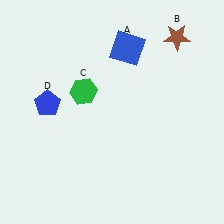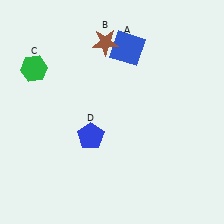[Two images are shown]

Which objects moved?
The objects that moved are: the brown star (B), the green hexagon (C), the blue pentagon (D).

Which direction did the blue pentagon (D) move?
The blue pentagon (D) moved right.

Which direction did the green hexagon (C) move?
The green hexagon (C) moved left.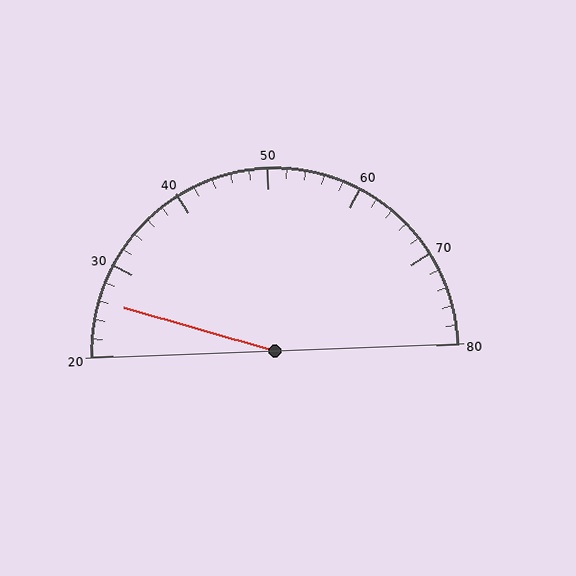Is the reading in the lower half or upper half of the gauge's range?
The reading is in the lower half of the range (20 to 80).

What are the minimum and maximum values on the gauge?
The gauge ranges from 20 to 80.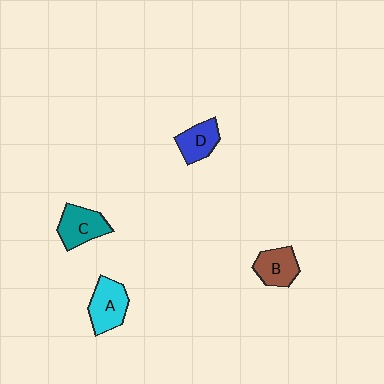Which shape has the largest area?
Shape A (cyan).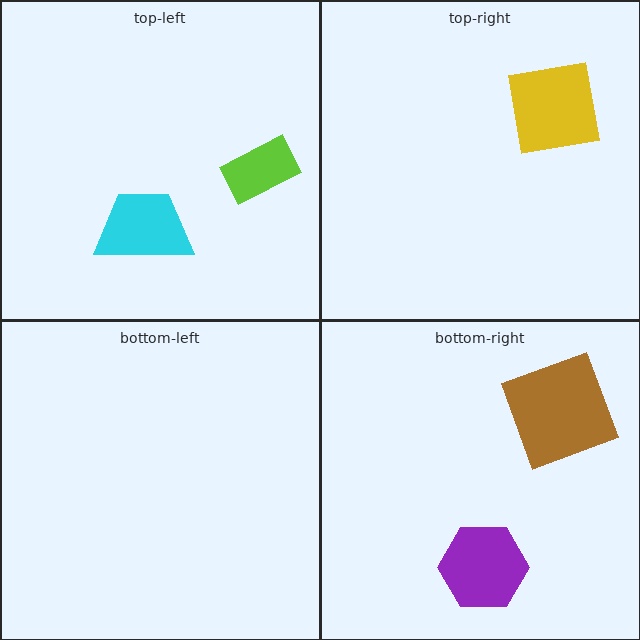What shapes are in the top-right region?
The yellow square.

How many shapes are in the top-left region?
2.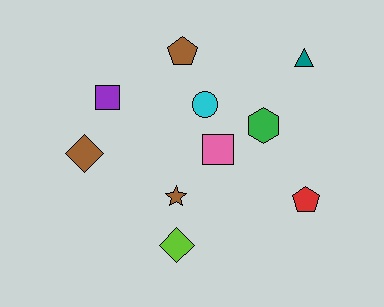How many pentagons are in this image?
There are 2 pentagons.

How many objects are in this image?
There are 10 objects.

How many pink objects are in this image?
There is 1 pink object.